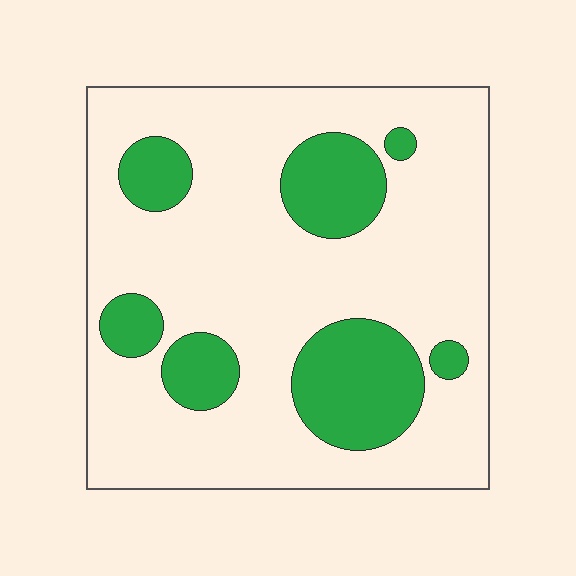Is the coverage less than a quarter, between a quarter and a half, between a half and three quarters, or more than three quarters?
Less than a quarter.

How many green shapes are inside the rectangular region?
7.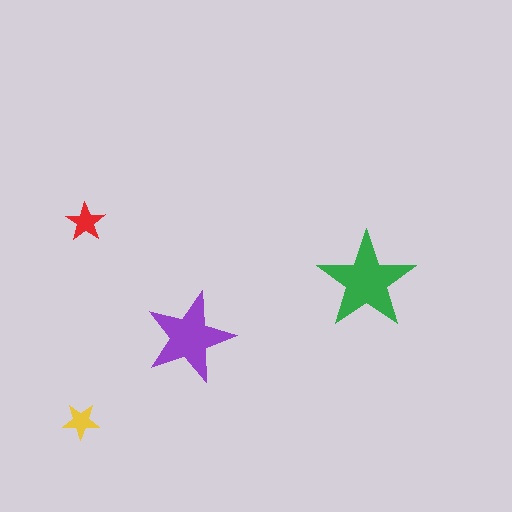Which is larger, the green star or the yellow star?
The green one.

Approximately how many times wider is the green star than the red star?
About 2.5 times wider.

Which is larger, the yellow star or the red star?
The red one.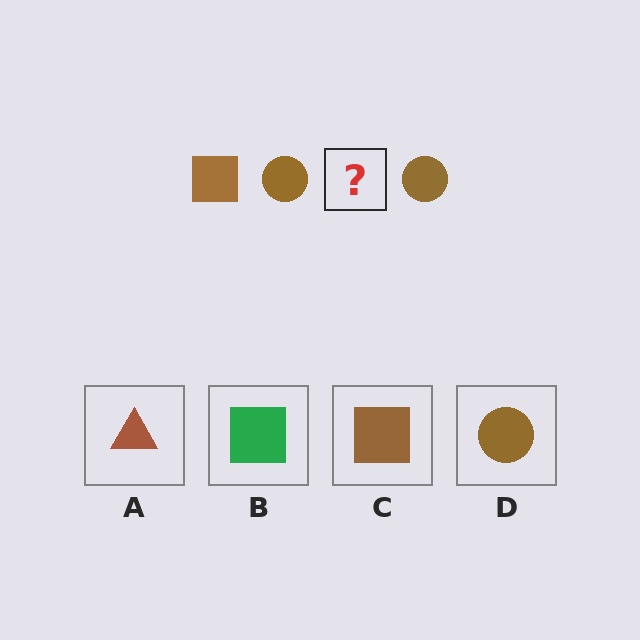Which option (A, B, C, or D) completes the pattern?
C.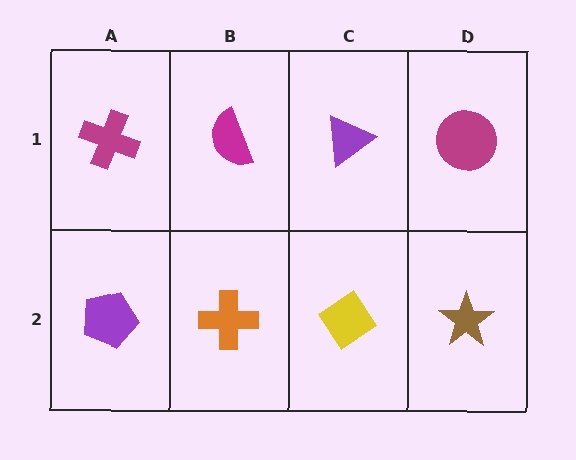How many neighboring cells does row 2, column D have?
2.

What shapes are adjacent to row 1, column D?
A brown star (row 2, column D), a purple triangle (row 1, column C).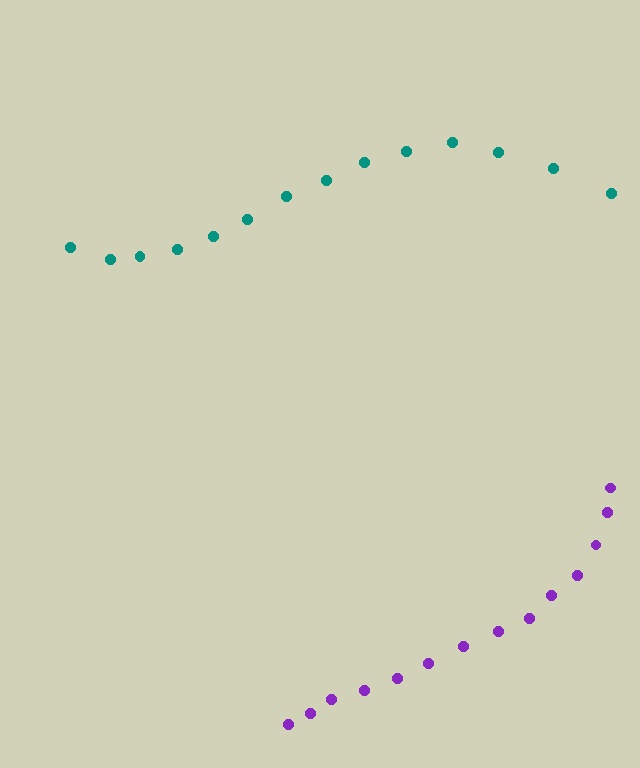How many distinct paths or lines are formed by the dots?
There are 2 distinct paths.